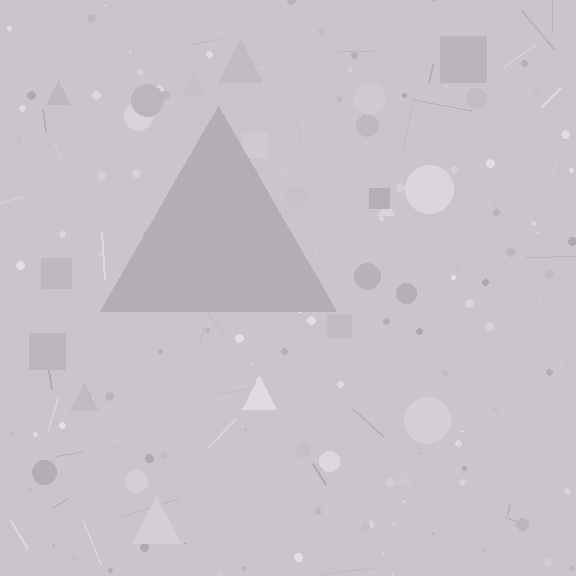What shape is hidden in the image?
A triangle is hidden in the image.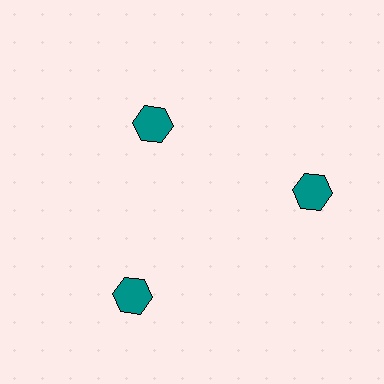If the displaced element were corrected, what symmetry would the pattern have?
It would have 3-fold rotational symmetry — the pattern would map onto itself every 120 degrees.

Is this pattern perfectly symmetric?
No. The 3 teal hexagons are arranged in a ring, but one element near the 11 o'clock position is pulled inward toward the center, breaking the 3-fold rotational symmetry.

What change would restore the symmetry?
The symmetry would be restored by moving it outward, back onto the ring so that all 3 hexagons sit at equal angles and equal distance from the center.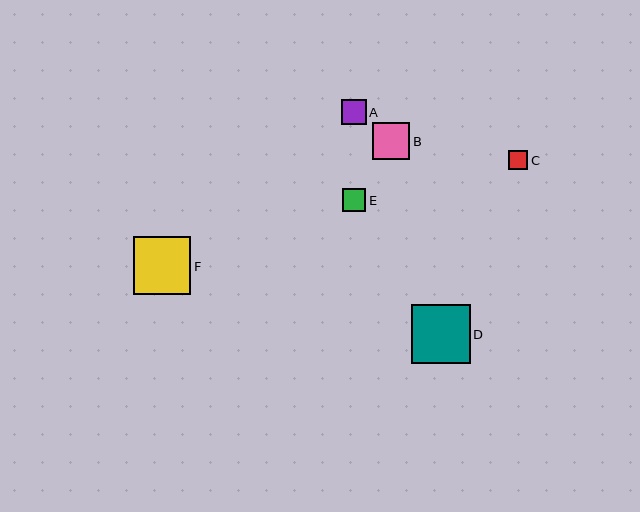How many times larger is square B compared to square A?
Square B is approximately 1.5 times the size of square A.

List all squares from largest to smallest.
From largest to smallest: D, F, B, A, E, C.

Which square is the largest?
Square D is the largest with a size of approximately 59 pixels.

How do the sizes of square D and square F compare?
Square D and square F are approximately the same size.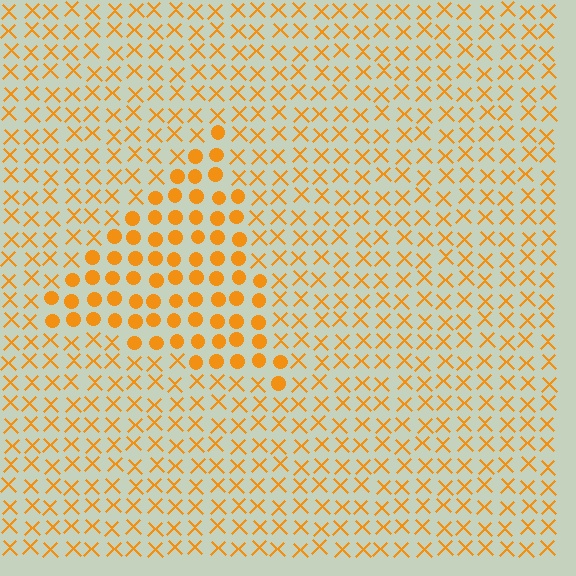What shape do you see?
I see a triangle.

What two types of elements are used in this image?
The image uses circles inside the triangle region and X marks outside it.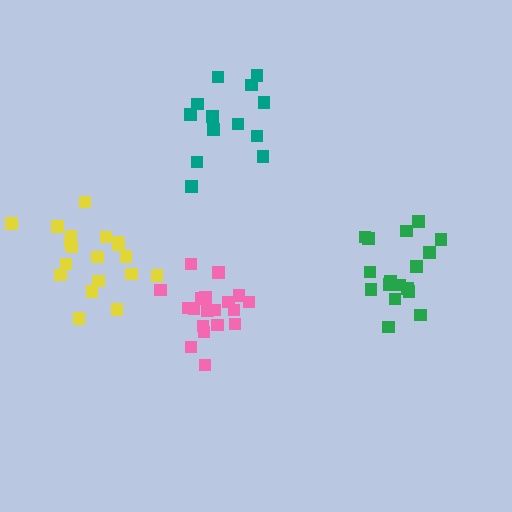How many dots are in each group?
Group 1: 19 dots, Group 2: 17 dots, Group 3: 13 dots, Group 4: 19 dots (68 total).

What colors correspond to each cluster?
The clusters are colored: yellow, green, teal, pink.